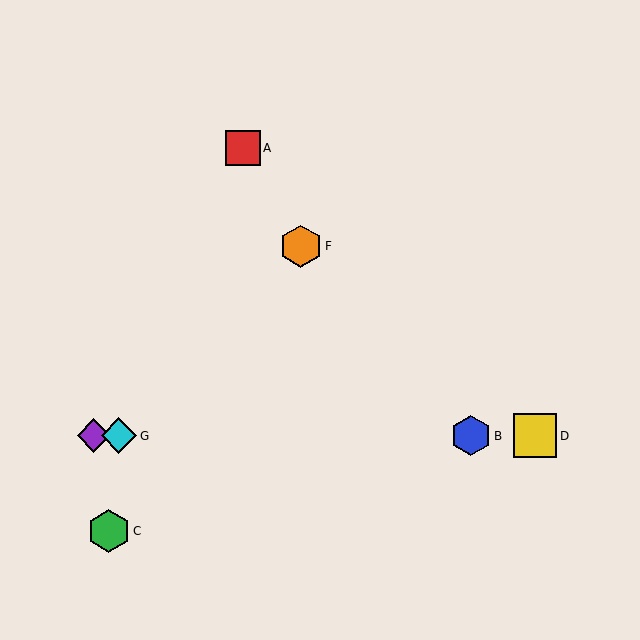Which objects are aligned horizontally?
Objects B, D, E, G are aligned horizontally.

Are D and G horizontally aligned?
Yes, both are at y≈436.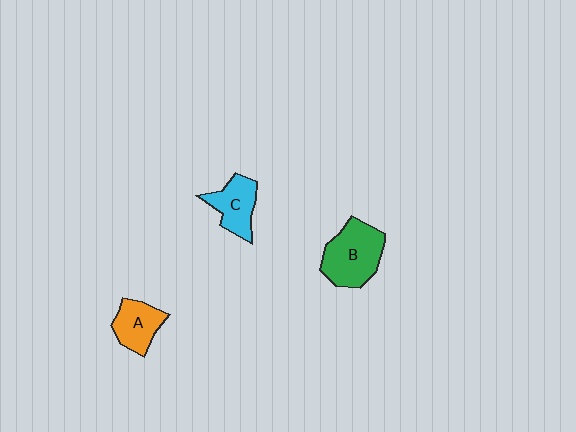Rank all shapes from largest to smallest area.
From largest to smallest: B (green), C (cyan), A (orange).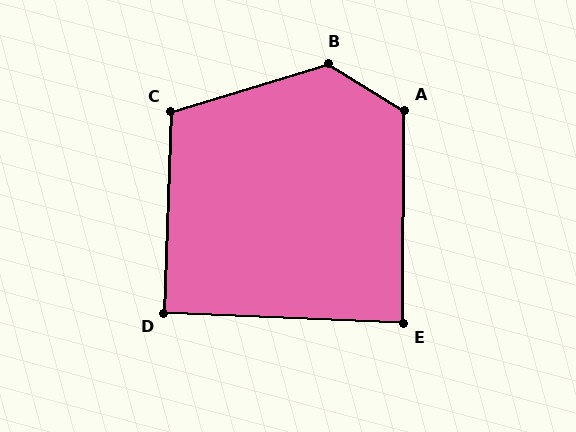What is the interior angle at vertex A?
Approximately 121 degrees (obtuse).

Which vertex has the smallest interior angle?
E, at approximately 88 degrees.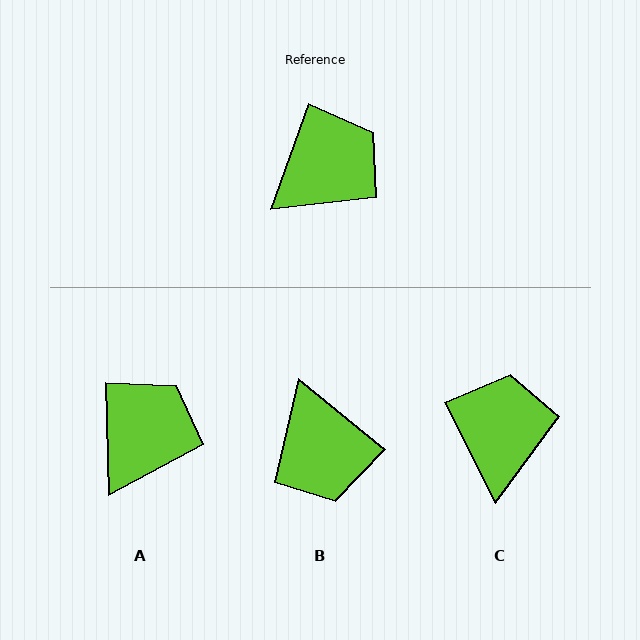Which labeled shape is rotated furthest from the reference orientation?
B, about 110 degrees away.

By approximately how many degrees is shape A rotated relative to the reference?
Approximately 22 degrees counter-clockwise.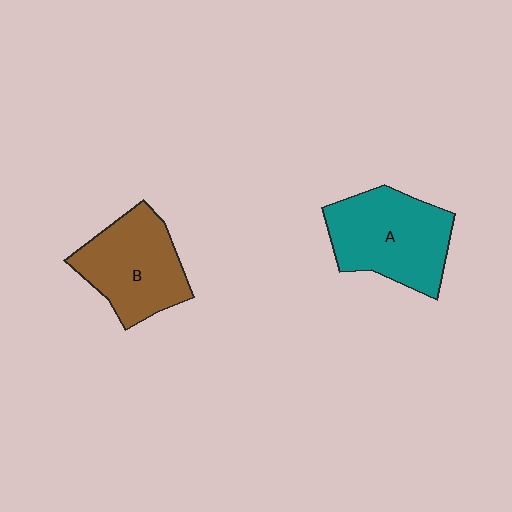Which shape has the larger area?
Shape A (teal).